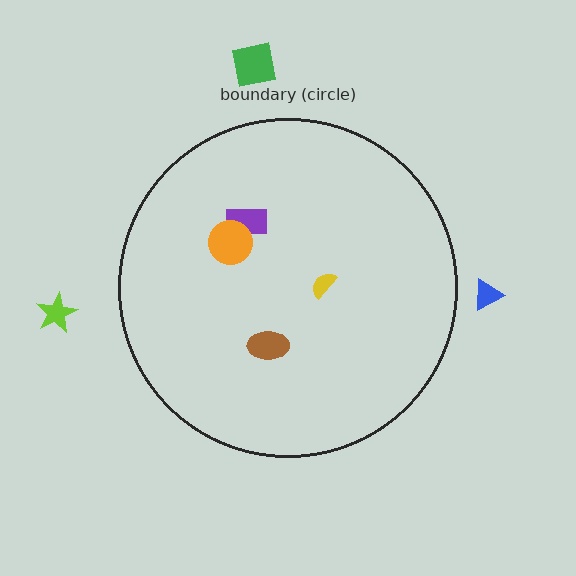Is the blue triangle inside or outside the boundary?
Outside.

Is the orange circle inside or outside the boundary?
Inside.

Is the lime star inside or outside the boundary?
Outside.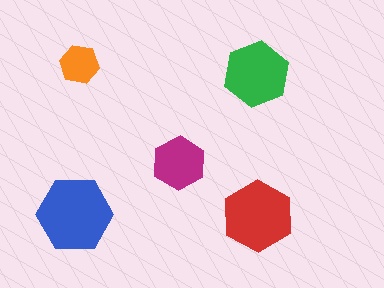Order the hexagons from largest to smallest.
the blue one, the red one, the green one, the magenta one, the orange one.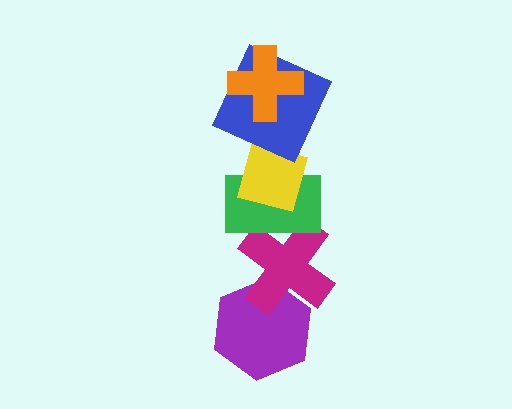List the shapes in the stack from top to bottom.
From top to bottom: the orange cross, the blue square, the yellow diamond, the green rectangle, the magenta cross, the purple hexagon.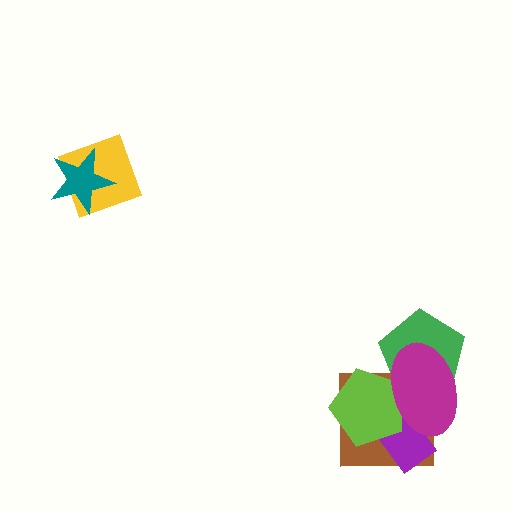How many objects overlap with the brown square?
4 objects overlap with the brown square.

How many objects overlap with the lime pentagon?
4 objects overlap with the lime pentagon.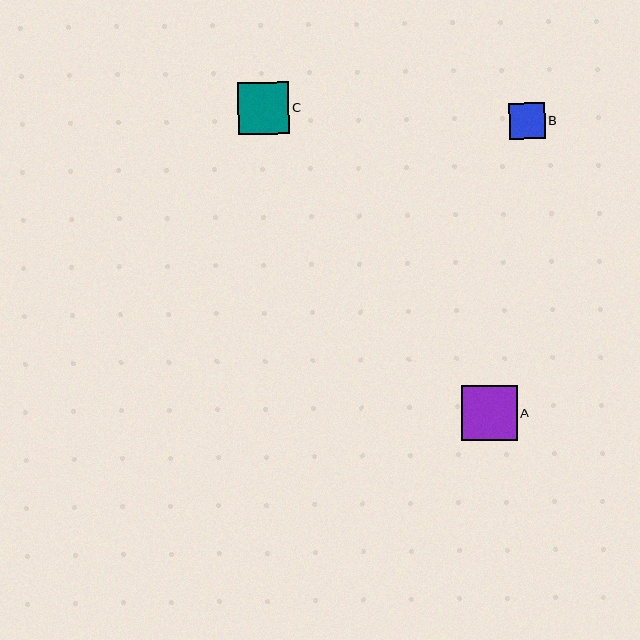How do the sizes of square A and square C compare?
Square A and square C are approximately the same size.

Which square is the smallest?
Square B is the smallest with a size of approximately 36 pixels.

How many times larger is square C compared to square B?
Square C is approximately 1.4 times the size of square B.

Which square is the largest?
Square A is the largest with a size of approximately 56 pixels.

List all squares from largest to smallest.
From largest to smallest: A, C, B.